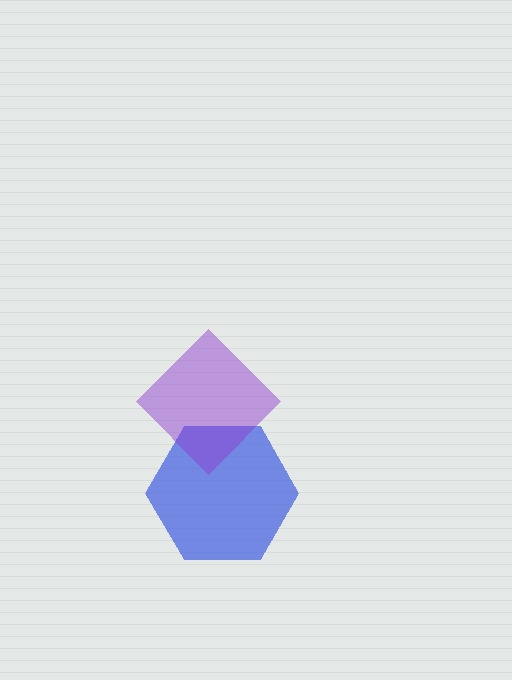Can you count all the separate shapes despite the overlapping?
Yes, there are 2 separate shapes.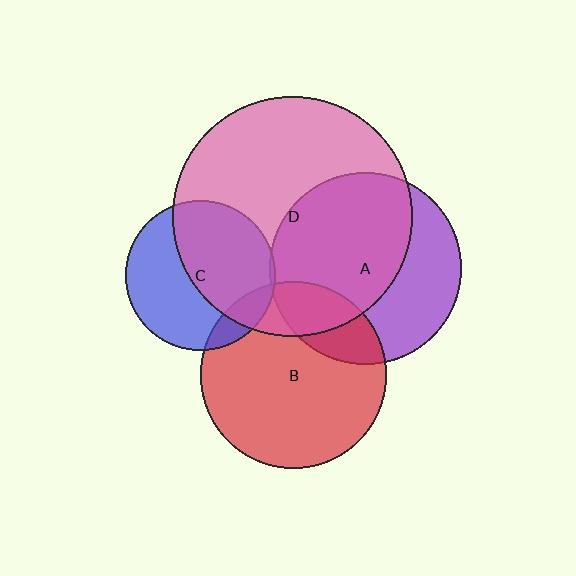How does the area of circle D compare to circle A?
Approximately 1.6 times.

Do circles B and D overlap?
Yes.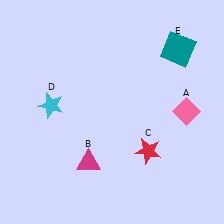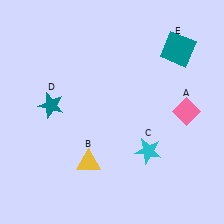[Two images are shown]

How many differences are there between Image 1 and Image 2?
There are 3 differences between the two images.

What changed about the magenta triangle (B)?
In Image 1, B is magenta. In Image 2, it changed to yellow.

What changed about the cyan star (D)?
In Image 1, D is cyan. In Image 2, it changed to teal.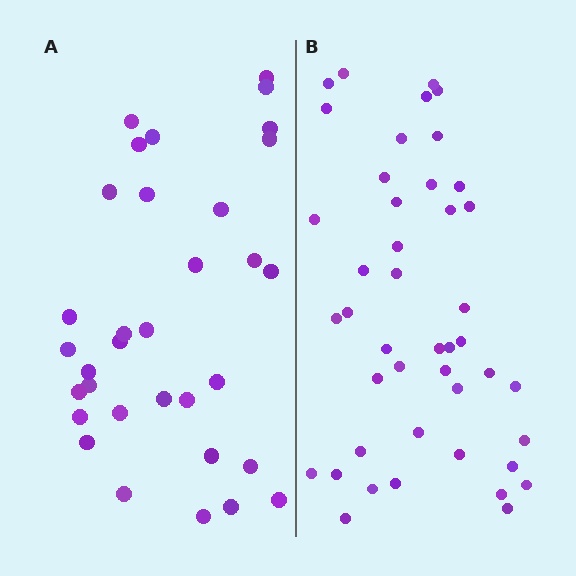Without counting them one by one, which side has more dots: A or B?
Region B (the right region) has more dots.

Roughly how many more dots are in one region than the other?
Region B has roughly 12 or so more dots than region A.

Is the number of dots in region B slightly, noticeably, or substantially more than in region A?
Region B has noticeably more, but not dramatically so. The ratio is roughly 1.3 to 1.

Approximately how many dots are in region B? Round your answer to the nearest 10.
About 40 dots. (The exact count is 44, which rounds to 40.)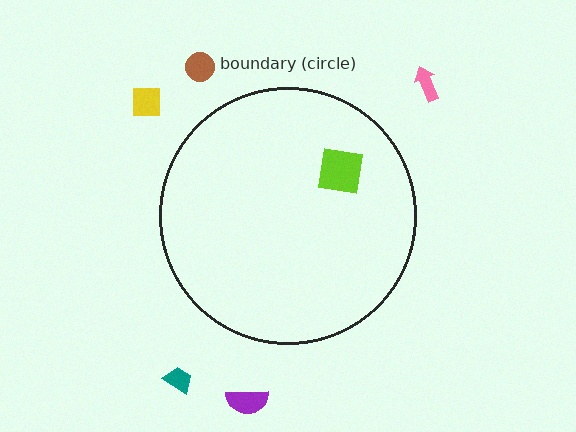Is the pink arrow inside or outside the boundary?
Outside.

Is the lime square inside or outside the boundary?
Inside.